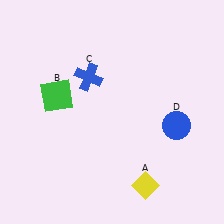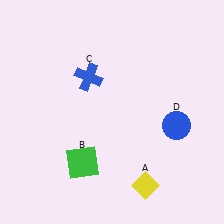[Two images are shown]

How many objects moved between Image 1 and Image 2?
1 object moved between the two images.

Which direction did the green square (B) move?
The green square (B) moved down.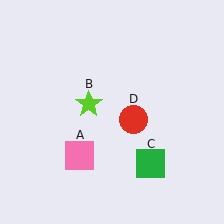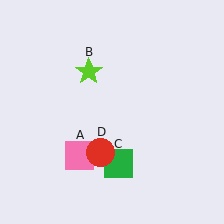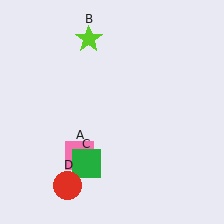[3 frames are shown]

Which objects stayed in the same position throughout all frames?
Pink square (object A) remained stationary.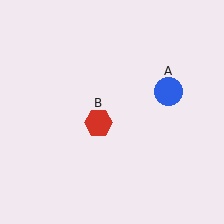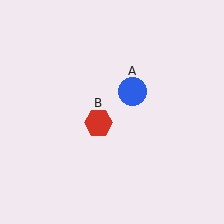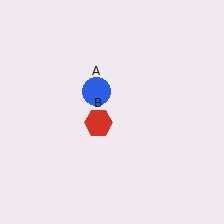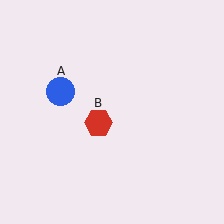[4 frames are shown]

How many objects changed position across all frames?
1 object changed position: blue circle (object A).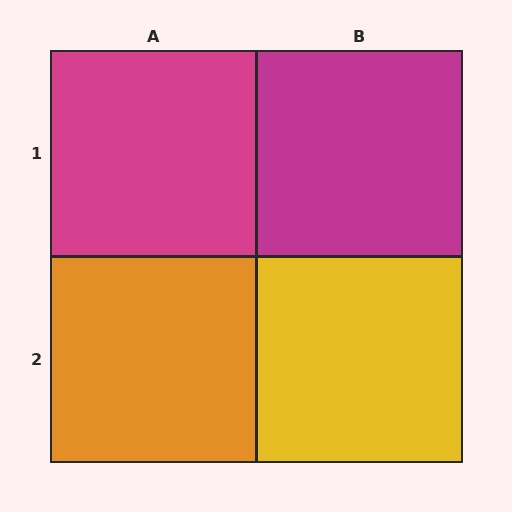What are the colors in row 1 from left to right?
Magenta, magenta.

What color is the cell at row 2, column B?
Yellow.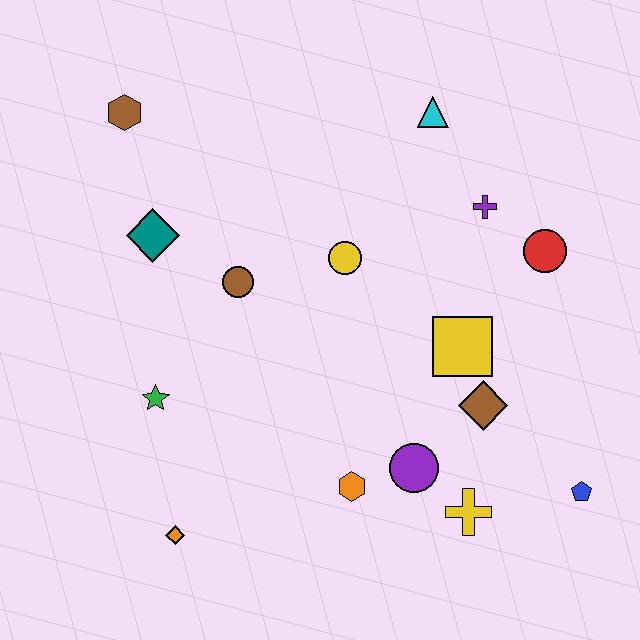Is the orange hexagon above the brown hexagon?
No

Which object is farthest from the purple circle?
The brown hexagon is farthest from the purple circle.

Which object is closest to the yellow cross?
The purple circle is closest to the yellow cross.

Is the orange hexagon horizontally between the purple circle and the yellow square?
No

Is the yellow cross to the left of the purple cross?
Yes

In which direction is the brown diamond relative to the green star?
The brown diamond is to the right of the green star.